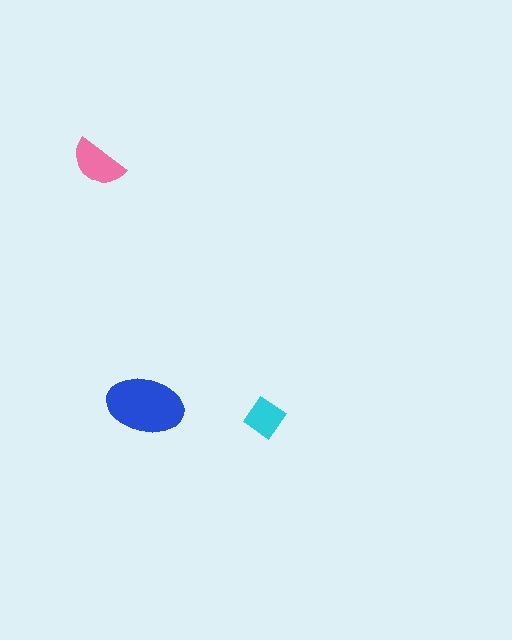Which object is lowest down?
The cyan diamond is bottommost.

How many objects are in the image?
There are 3 objects in the image.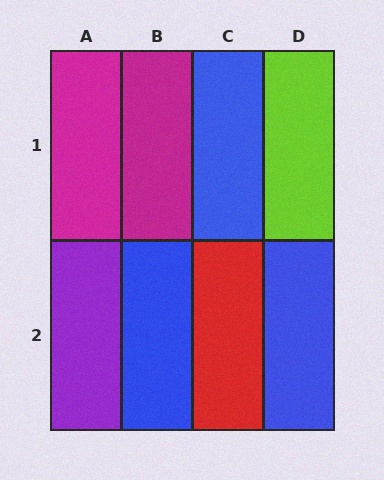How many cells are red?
1 cell is red.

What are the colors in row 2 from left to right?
Purple, blue, red, blue.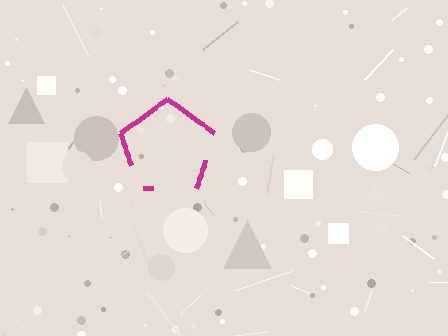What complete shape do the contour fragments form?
The contour fragments form a pentagon.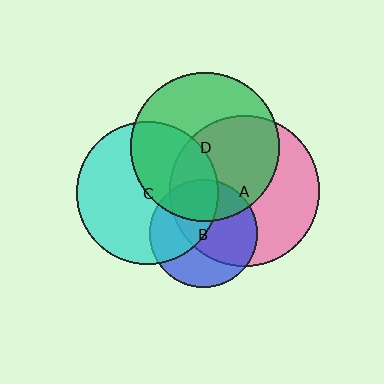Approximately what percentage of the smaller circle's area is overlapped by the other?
Approximately 60%.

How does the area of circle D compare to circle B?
Approximately 1.9 times.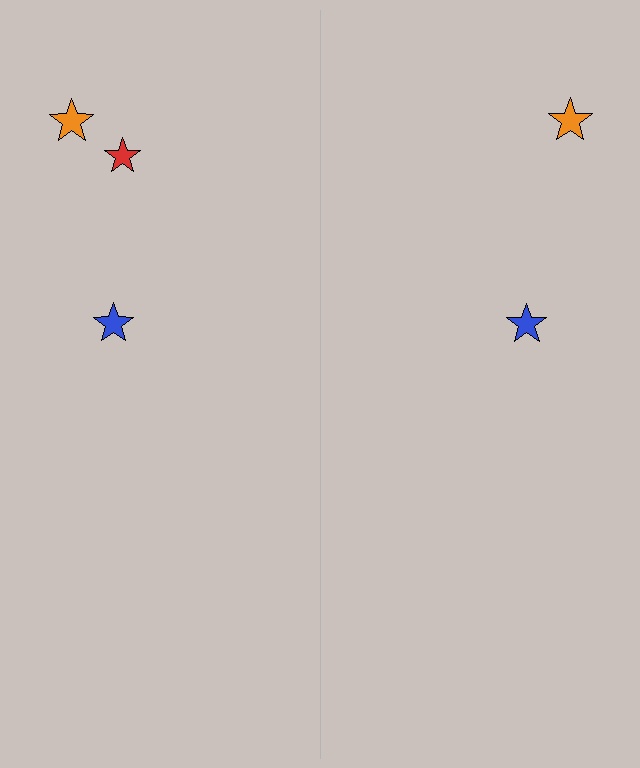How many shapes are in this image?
There are 5 shapes in this image.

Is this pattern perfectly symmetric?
No, the pattern is not perfectly symmetric. A red star is missing from the right side.